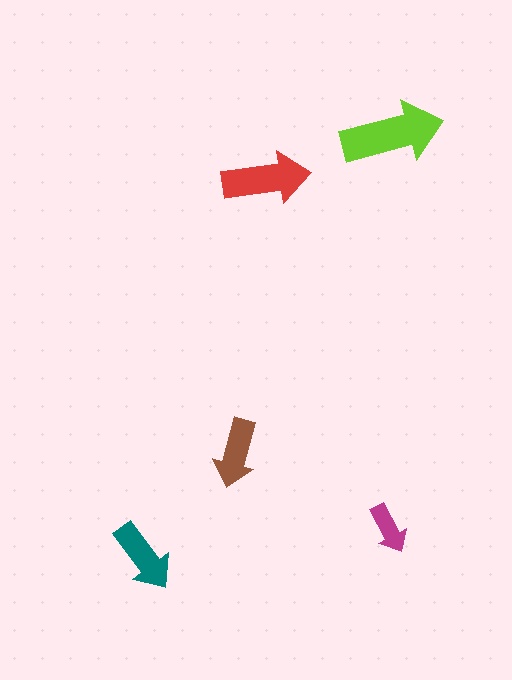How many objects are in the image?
There are 5 objects in the image.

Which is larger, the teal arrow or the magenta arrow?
The teal one.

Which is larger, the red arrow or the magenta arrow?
The red one.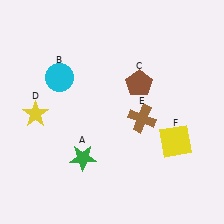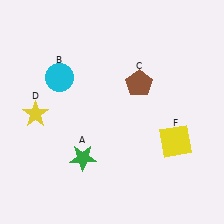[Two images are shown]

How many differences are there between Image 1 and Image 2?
There is 1 difference between the two images.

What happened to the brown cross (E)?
The brown cross (E) was removed in Image 2. It was in the bottom-right area of Image 1.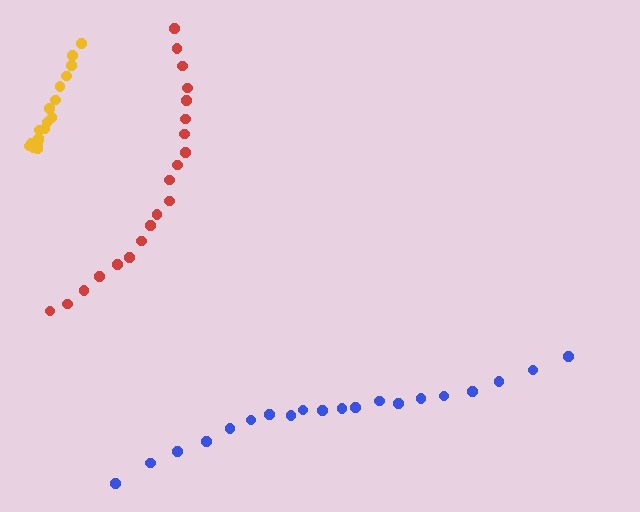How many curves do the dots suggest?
There are 3 distinct paths.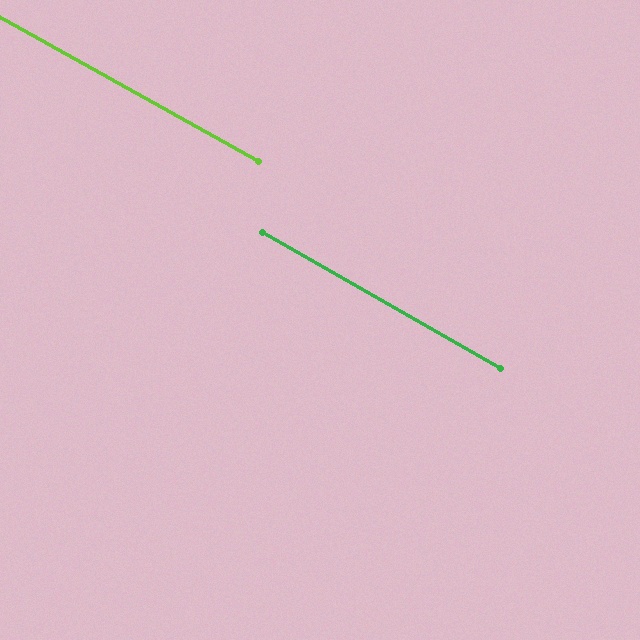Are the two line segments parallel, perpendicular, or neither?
Parallel — their directions differ by only 0.5°.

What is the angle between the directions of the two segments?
Approximately 0 degrees.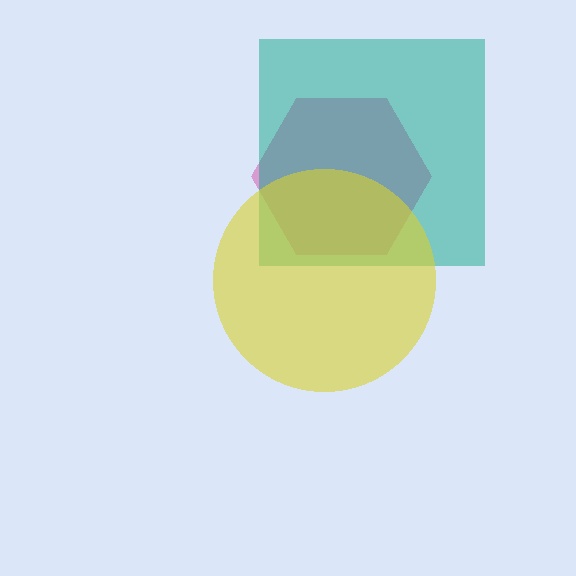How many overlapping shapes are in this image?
There are 3 overlapping shapes in the image.